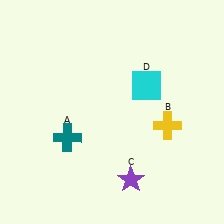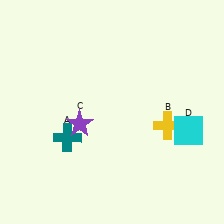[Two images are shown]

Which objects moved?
The objects that moved are: the purple star (C), the cyan square (D).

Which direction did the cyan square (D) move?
The cyan square (D) moved down.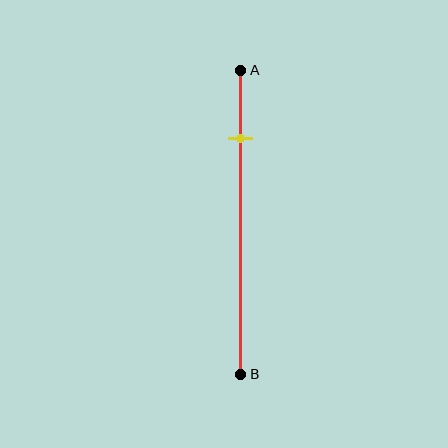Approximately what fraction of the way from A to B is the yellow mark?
The yellow mark is approximately 20% of the way from A to B.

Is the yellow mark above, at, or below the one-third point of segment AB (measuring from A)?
The yellow mark is above the one-third point of segment AB.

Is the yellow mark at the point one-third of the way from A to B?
No, the mark is at about 20% from A, not at the 33% one-third point.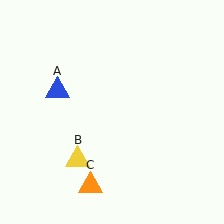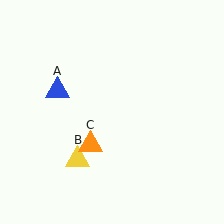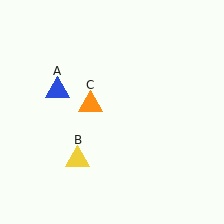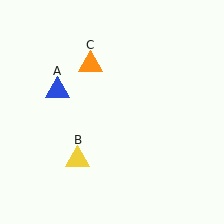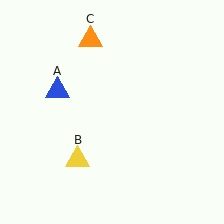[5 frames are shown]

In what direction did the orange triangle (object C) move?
The orange triangle (object C) moved up.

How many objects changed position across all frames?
1 object changed position: orange triangle (object C).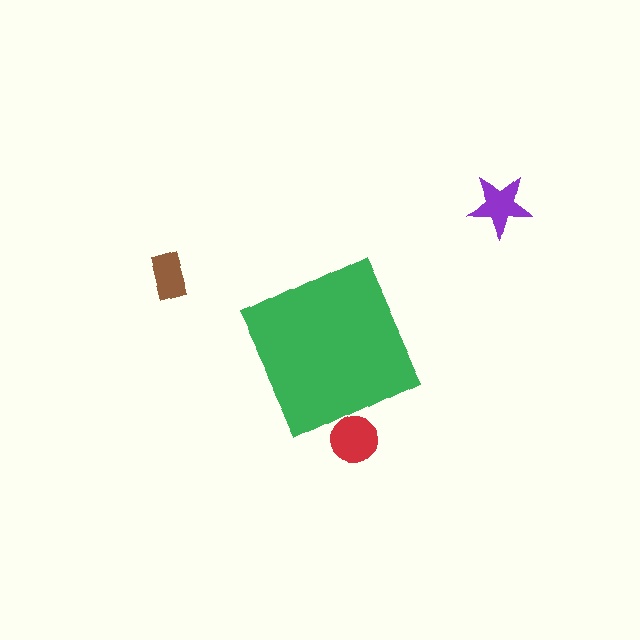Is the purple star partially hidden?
No, the purple star is fully visible.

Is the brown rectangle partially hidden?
No, the brown rectangle is fully visible.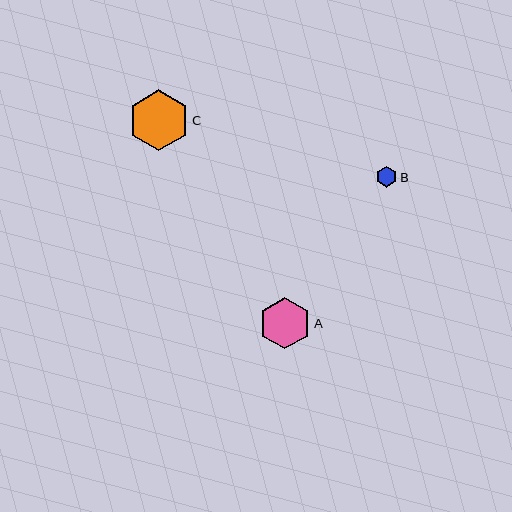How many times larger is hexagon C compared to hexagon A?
Hexagon C is approximately 1.2 times the size of hexagon A.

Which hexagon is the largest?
Hexagon C is the largest with a size of approximately 61 pixels.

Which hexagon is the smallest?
Hexagon B is the smallest with a size of approximately 21 pixels.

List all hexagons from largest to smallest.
From largest to smallest: C, A, B.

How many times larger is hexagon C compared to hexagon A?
Hexagon C is approximately 1.2 times the size of hexagon A.